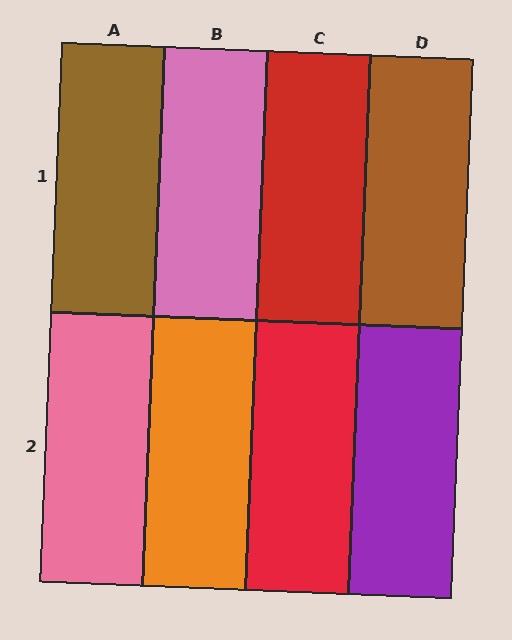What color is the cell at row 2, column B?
Orange.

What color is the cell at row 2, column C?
Red.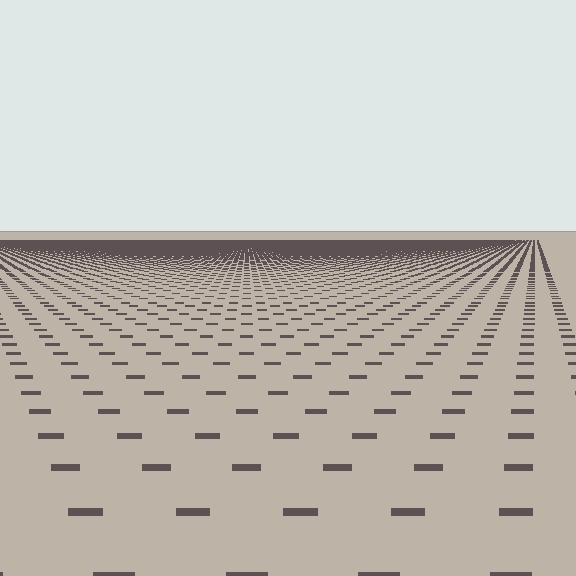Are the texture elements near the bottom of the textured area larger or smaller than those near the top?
Larger. Near the bottom, elements are closer to the viewer and appear at a bigger on-screen size.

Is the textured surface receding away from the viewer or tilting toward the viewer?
The surface is receding away from the viewer. Texture elements get smaller and denser toward the top.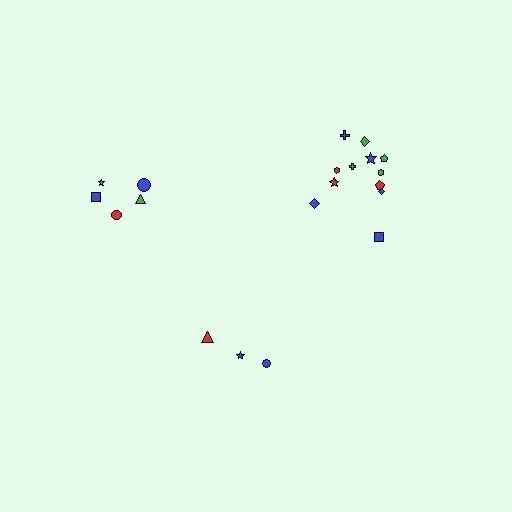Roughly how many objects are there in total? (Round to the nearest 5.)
Roughly 20 objects in total.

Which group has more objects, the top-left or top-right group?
The top-right group.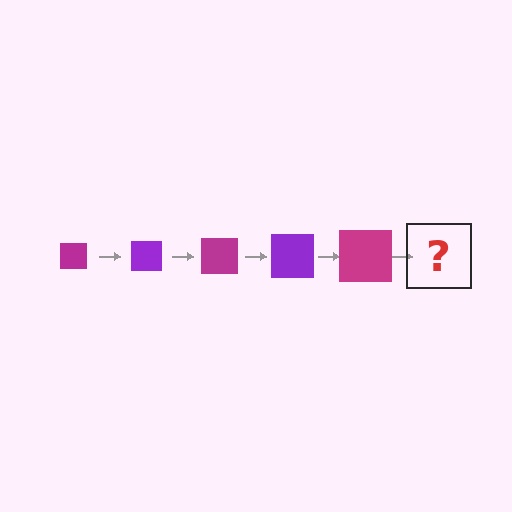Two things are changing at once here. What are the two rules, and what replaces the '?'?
The two rules are that the square grows larger each step and the color cycles through magenta and purple. The '?' should be a purple square, larger than the previous one.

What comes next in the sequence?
The next element should be a purple square, larger than the previous one.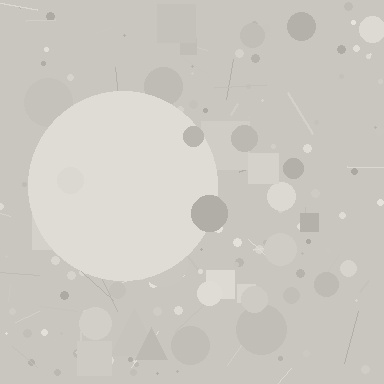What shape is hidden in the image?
A circle is hidden in the image.